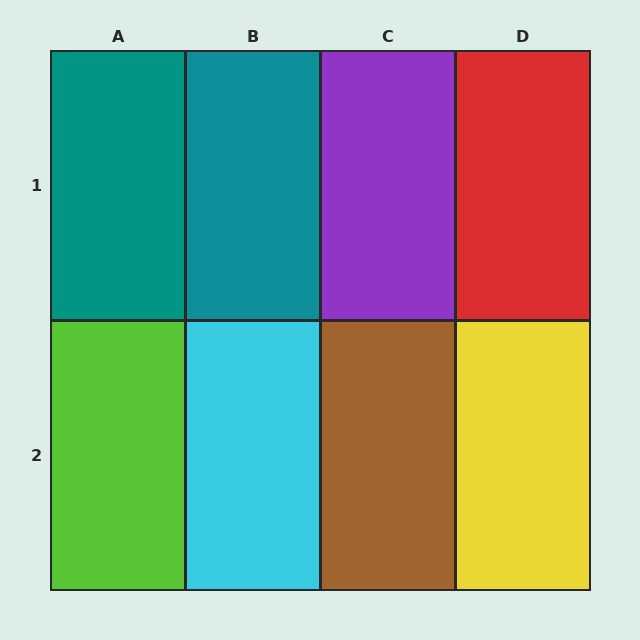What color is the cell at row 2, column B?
Cyan.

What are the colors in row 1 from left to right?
Teal, teal, purple, red.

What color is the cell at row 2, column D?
Yellow.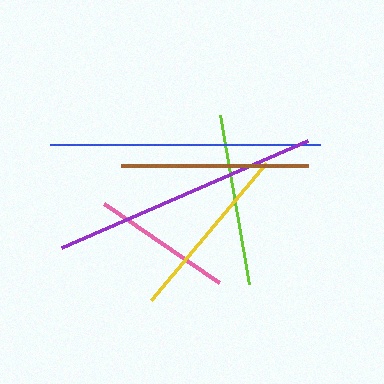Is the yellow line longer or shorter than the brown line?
The brown line is longer than the yellow line.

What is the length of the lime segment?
The lime segment is approximately 172 pixels long.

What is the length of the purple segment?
The purple segment is approximately 268 pixels long.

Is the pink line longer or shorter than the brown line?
The brown line is longer than the pink line.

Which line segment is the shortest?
The pink line is the shortest at approximately 139 pixels.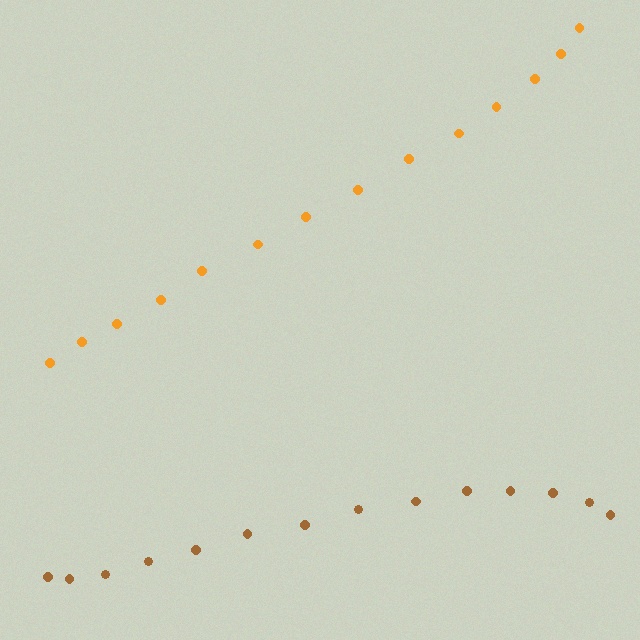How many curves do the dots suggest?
There are 2 distinct paths.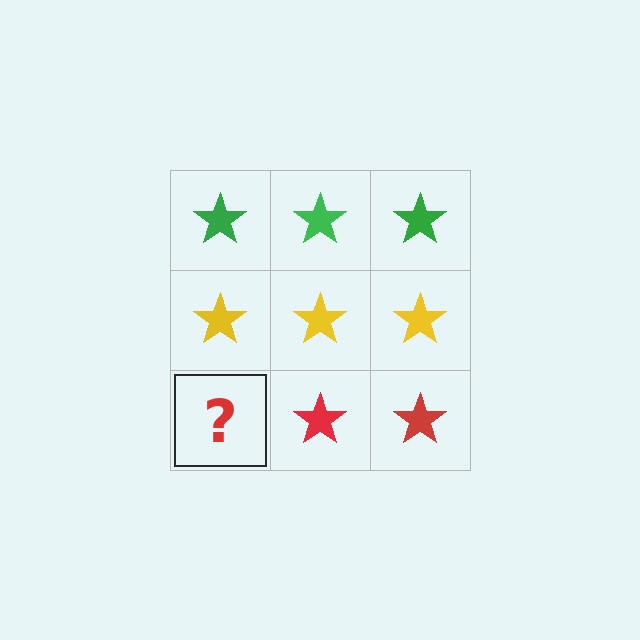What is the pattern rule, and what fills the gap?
The rule is that each row has a consistent color. The gap should be filled with a red star.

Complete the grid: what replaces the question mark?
The question mark should be replaced with a red star.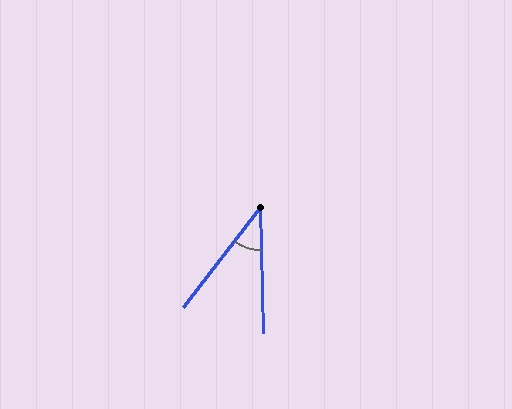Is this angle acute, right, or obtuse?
It is acute.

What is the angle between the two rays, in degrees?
Approximately 39 degrees.